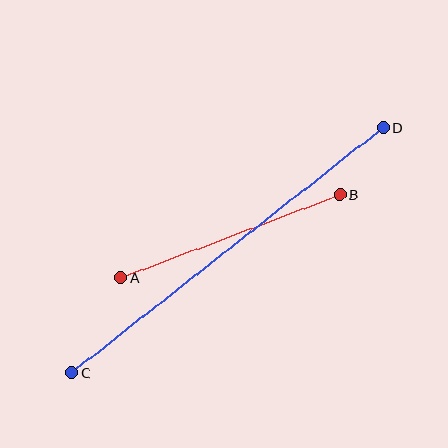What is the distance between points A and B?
The distance is approximately 234 pixels.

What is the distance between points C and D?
The distance is approximately 396 pixels.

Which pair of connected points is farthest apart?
Points C and D are farthest apart.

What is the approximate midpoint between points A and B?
The midpoint is at approximately (230, 236) pixels.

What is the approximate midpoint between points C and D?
The midpoint is at approximately (228, 250) pixels.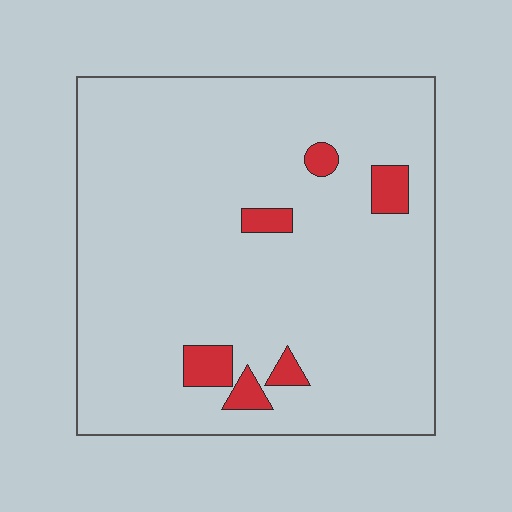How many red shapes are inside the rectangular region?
6.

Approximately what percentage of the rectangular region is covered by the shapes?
Approximately 5%.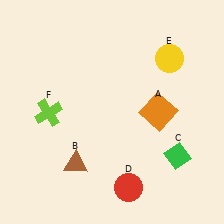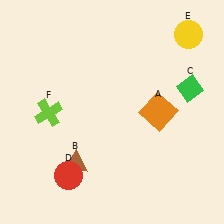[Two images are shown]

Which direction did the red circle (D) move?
The red circle (D) moved left.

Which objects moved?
The objects that moved are: the green diamond (C), the red circle (D), the yellow circle (E).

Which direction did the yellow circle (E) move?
The yellow circle (E) moved up.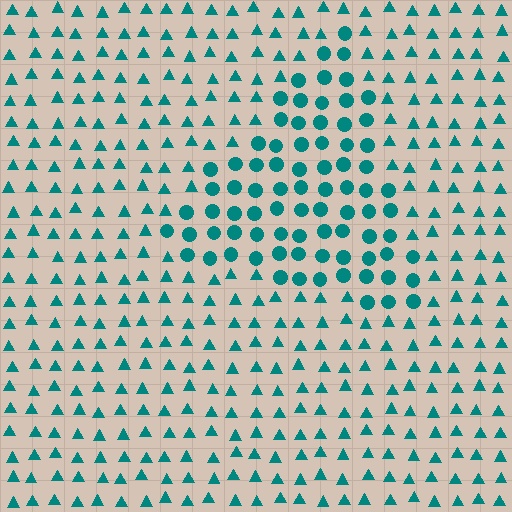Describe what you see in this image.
The image is filled with small teal elements arranged in a uniform grid. A triangle-shaped region contains circles, while the surrounding area contains triangles. The boundary is defined purely by the change in element shape.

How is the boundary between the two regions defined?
The boundary is defined by a change in element shape: circles inside vs. triangles outside. All elements share the same color and spacing.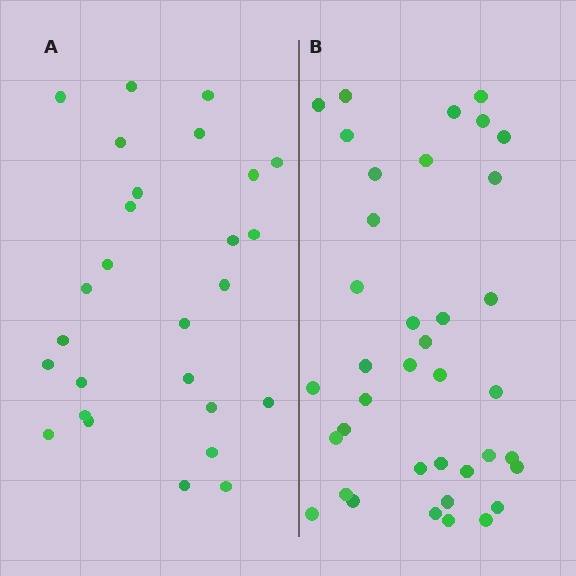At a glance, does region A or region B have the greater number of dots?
Region B (the right region) has more dots.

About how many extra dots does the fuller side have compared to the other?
Region B has roughly 12 or so more dots than region A.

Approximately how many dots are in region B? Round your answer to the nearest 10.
About 40 dots. (The exact count is 38, which rounds to 40.)